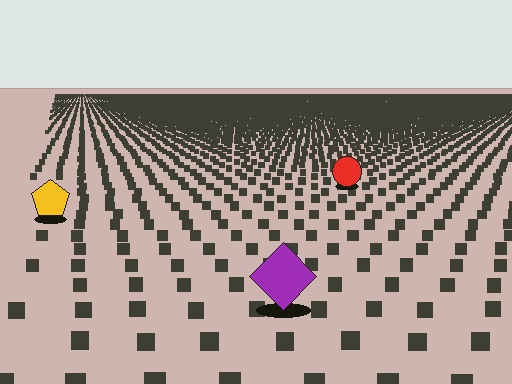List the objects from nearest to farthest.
From nearest to farthest: the purple diamond, the yellow pentagon, the red circle.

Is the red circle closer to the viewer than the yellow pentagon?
No. The yellow pentagon is closer — you can tell from the texture gradient: the ground texture is coarser near it.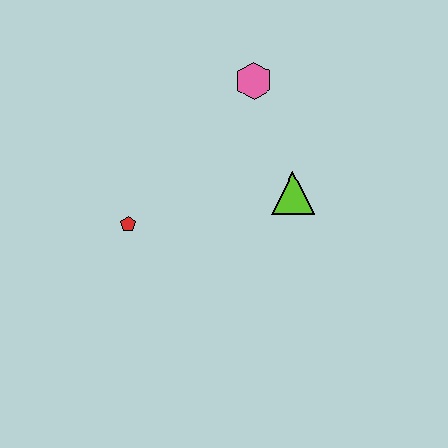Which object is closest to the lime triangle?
The pink hexagon is closest to the lime triangle.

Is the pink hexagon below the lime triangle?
No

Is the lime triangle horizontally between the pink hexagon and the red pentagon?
No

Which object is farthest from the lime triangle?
The red pentagon is farthest from the lime triangle.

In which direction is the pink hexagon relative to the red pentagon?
The pink hexagon is above the red pentagon.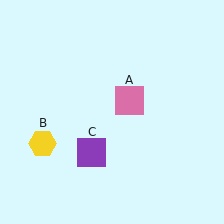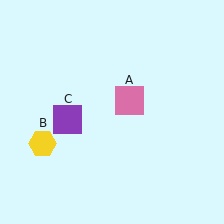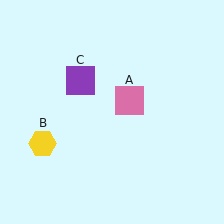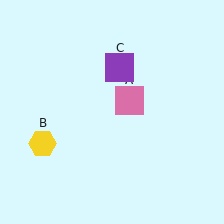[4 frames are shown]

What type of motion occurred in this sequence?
The purple square (object C) rotated clockwise around the center of the scene.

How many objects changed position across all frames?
1 object changed position: purple square (object C).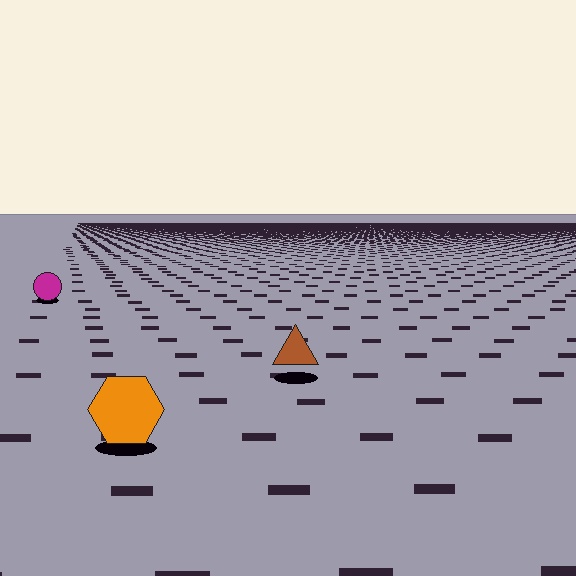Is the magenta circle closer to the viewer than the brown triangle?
No. The brown triangle is closer — you can tell from the texture gradient: the ground texture is coarser near it.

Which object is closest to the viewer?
The orange hexagon is closest. The texture marks near it are larger and more spread out.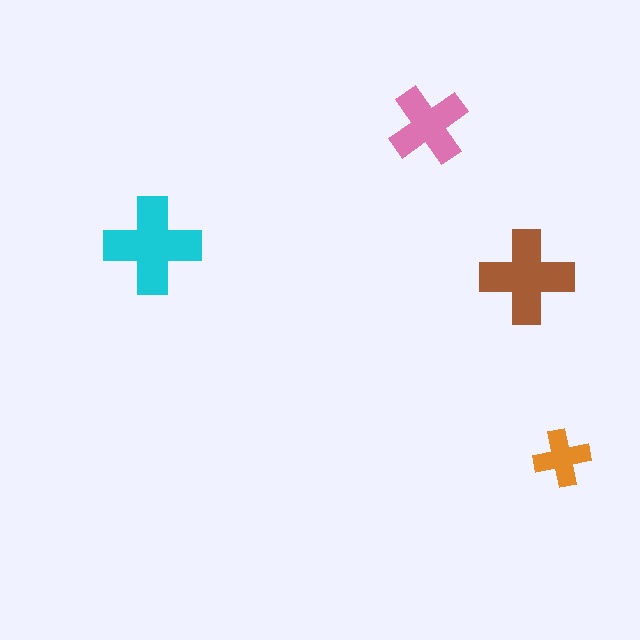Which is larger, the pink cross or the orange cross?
The pink one.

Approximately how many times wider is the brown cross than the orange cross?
About 1.5 times wider.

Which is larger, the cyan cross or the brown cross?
The cyan one.